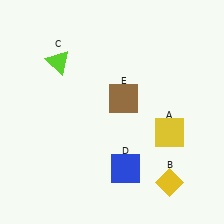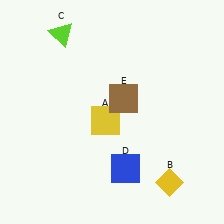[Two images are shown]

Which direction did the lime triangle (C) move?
The lime triangle (C) moved up.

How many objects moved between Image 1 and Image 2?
2 objects moved between the two images.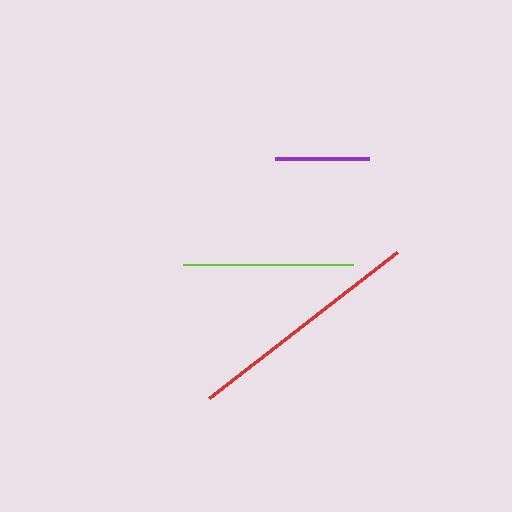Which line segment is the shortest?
The purple line is the shortest at approximately 94 pixels.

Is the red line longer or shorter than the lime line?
The red line is longer than the lime line.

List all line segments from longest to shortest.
From longest to shortest: red, lime, purple.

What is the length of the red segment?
The red segment is approximately 238 pixels long.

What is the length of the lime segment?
The lime segment is approximately 170 pixels long.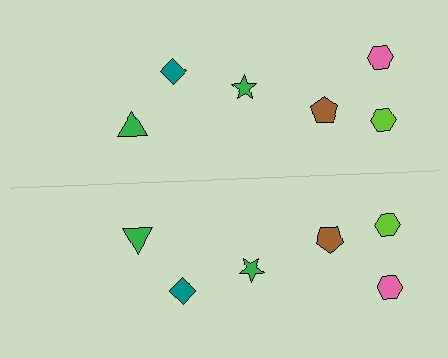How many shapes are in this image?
There are 12 shapes in this image.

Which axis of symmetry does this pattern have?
The pattern has a horizontal axis of symmetry running through the center of the image.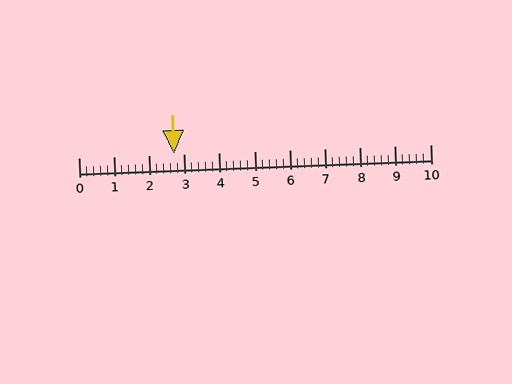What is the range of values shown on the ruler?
The ruler shows values from 0 to 10.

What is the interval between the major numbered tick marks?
The major tick marks are spaced 1 units apart.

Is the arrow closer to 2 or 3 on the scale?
The arrow is closer to 3.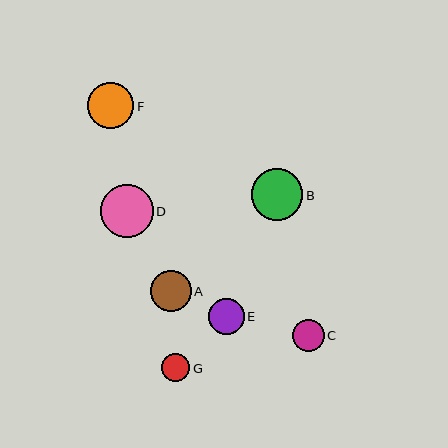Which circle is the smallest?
Circle G is the smallest with a size of approximately 29 pixels.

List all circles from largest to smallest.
From largest to smallest: D, B, F, A, E, C, G.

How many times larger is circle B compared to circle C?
Circle B is approximately 1.6 times the size of circle C.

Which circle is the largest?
Circle D is the largest with a size of approximately 53 pixels.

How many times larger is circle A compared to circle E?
Circle A is approximately 1.2 times the size of circle E.